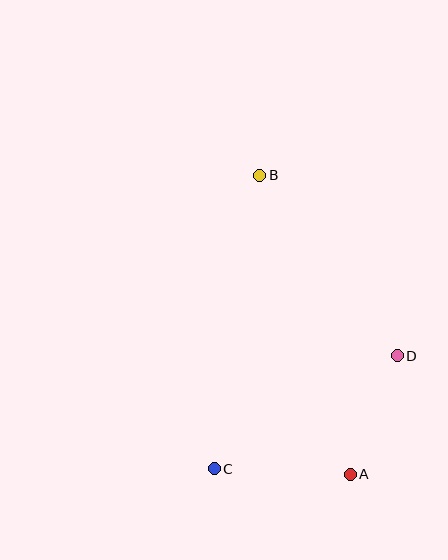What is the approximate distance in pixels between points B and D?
The distance between B and D is approximately 227 pixels.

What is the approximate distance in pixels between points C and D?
The distance between C and D is approximately 215 pixels.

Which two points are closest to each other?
Points A and D are closest to each other.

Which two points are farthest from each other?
Points A and B are farthest from each other.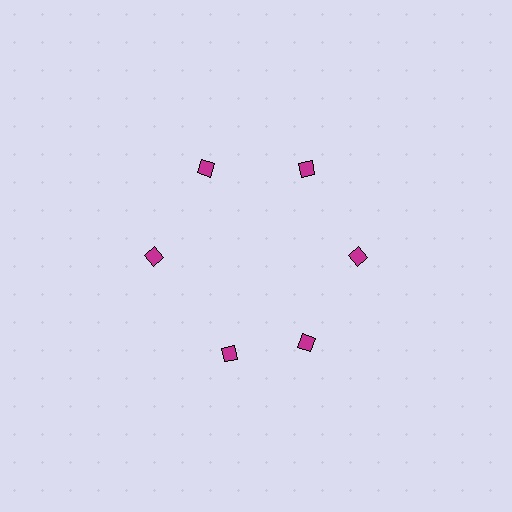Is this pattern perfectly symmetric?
No. The 6 magenta diamonds are arranged in a ring, but one element near the 7 o'clock position is rotated out of alignment along the ring, breaking the 6-fold rotational symmetry.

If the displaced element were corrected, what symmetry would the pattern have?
It would have 6-fold rotational symmetry — the pattern would map onto itself every 60 degrees.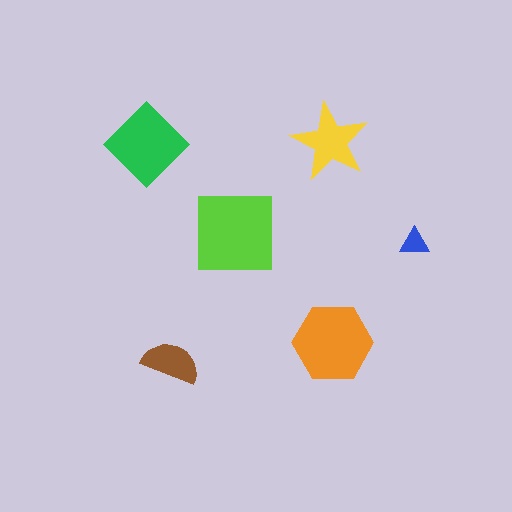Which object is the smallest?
The blue triangle.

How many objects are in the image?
There are 6 objects in the image.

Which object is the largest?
The lime square.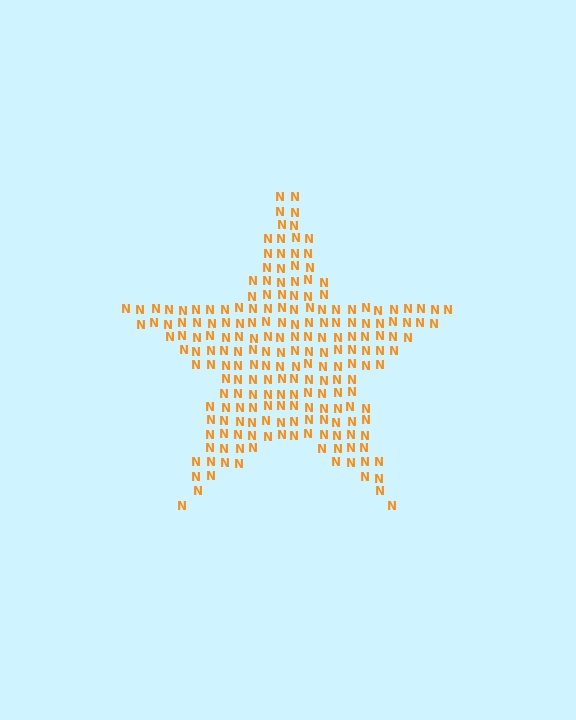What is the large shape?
The large shape is a star.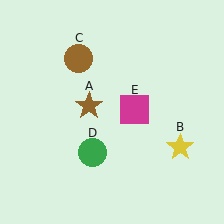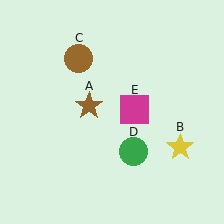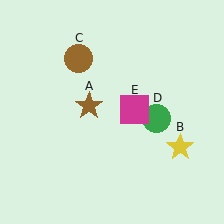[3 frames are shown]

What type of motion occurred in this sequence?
The green circle (object D) rotated counterclockwise around the center of the scene.